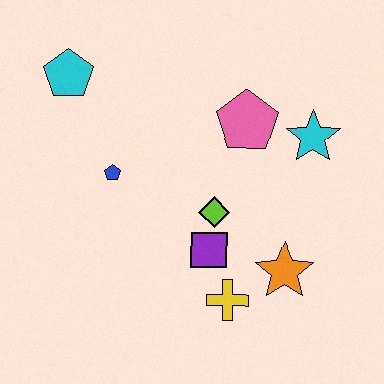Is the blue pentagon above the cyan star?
No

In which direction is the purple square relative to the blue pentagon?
The purple square is to the right of the blue pentagon.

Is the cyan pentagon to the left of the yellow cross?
Yes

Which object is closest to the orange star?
The yellow cross is closest to the orange star.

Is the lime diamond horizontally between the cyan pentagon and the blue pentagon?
No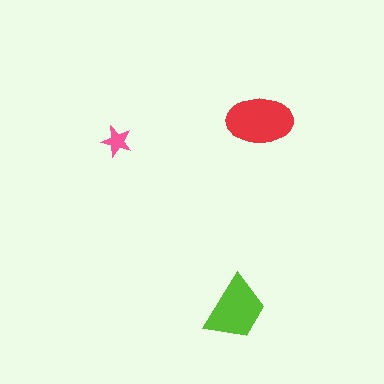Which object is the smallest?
The pink star.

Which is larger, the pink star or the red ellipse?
The red ellipse.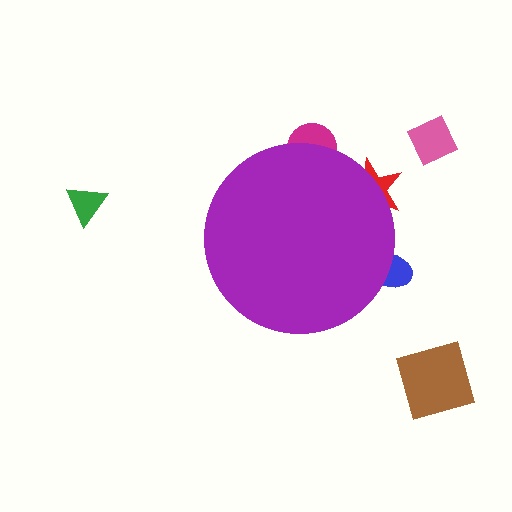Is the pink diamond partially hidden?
No, the pink diamond is fully visible.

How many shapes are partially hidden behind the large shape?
3 shapes are partially hidden.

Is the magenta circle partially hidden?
Yes, the magenta circle is partially hidden behind the purple circle.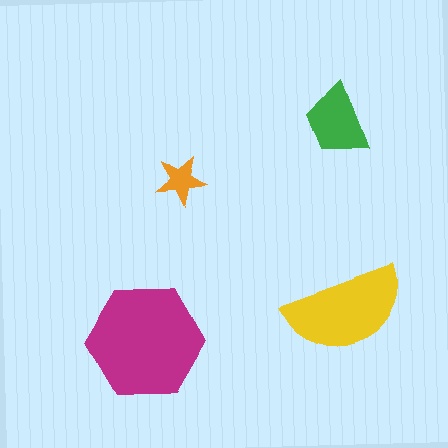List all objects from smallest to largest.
The orange star, the green trapezoid, the yellow semicircle, the magenta hexagon.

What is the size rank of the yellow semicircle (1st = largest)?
2nd.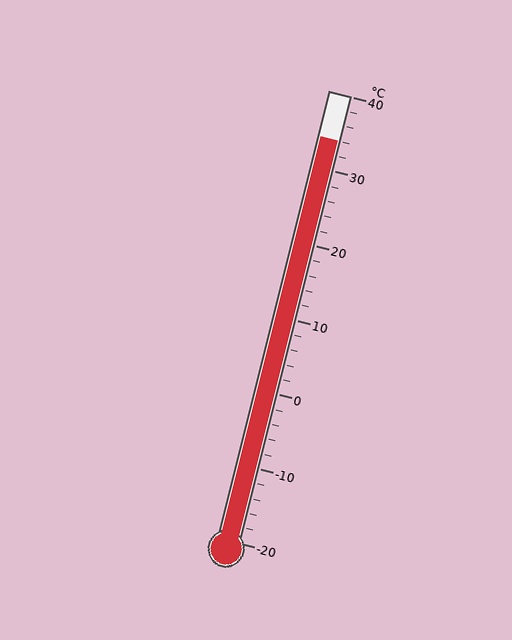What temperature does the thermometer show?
The thermometer shows approximately 34°C.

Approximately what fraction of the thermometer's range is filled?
The thermometer is filled to approximately 90% of its range.